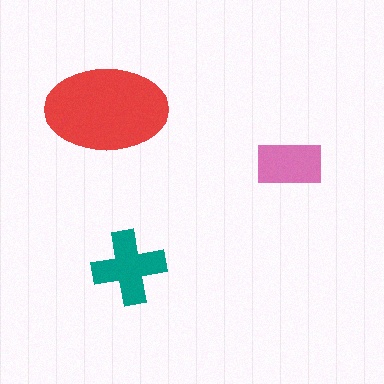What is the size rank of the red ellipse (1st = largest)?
1st.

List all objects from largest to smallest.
The red ellipse, the teal cross, the pink rectangle.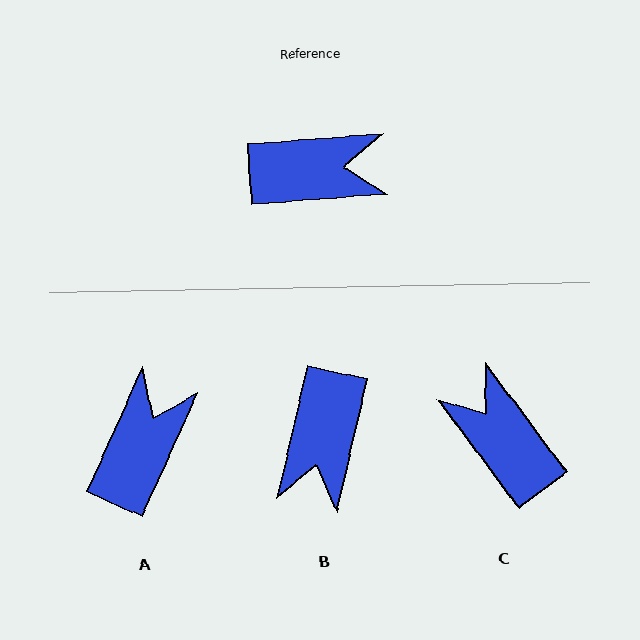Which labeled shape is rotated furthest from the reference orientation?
C, about 123 degrees away.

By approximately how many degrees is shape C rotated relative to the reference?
Approximately 123 degrees counter-clockwise.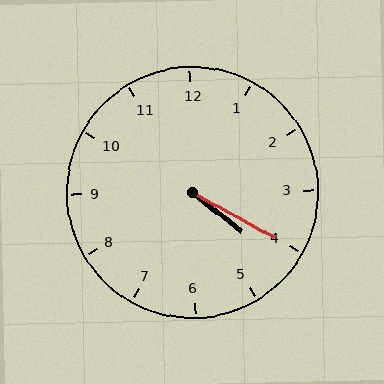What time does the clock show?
4:20.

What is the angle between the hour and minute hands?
Approximately 10 degrees.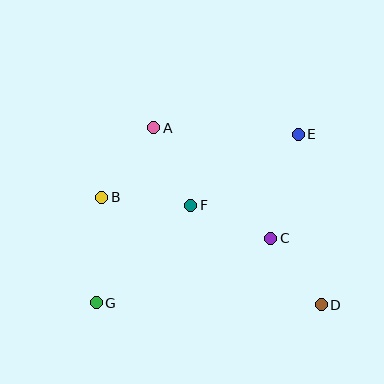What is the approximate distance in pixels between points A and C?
The distance between A and C is approximately 161 pixels.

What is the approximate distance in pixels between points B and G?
The distance between B and G is approximately 105 pixels.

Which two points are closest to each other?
Points C and D are closest to each other.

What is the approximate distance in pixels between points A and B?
The distance between A and B is approximately 87 pixels.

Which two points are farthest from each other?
Points E and G are farthest from each other.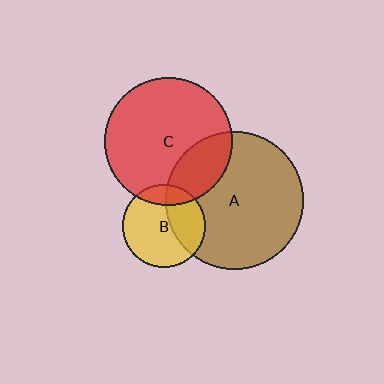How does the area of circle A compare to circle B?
Approximately 2.8 times.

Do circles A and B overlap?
Yes.